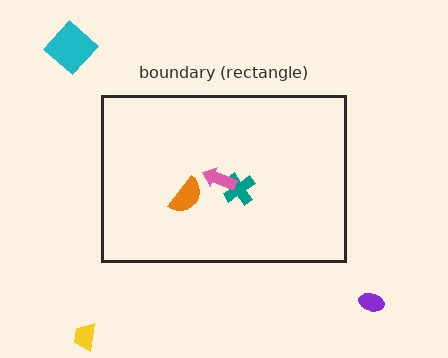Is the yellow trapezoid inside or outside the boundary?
Outside.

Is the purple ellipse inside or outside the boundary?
Outside.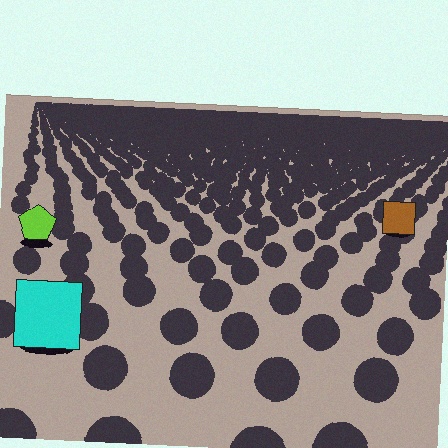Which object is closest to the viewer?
The cyan square is closest. The texture marks near it are larger and more spread out.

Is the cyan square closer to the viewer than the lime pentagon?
Yes. The cyan square is closer — you can tell from the texture gradient: the ground texture is coarser near it.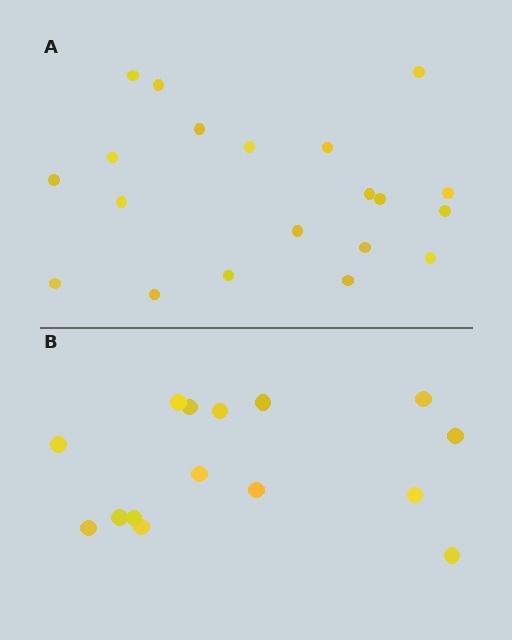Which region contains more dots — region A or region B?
Region A (the top region) has more dots.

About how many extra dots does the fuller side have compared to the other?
Region A has about 5 more dots than region B.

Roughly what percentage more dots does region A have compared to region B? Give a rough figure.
About 35% more.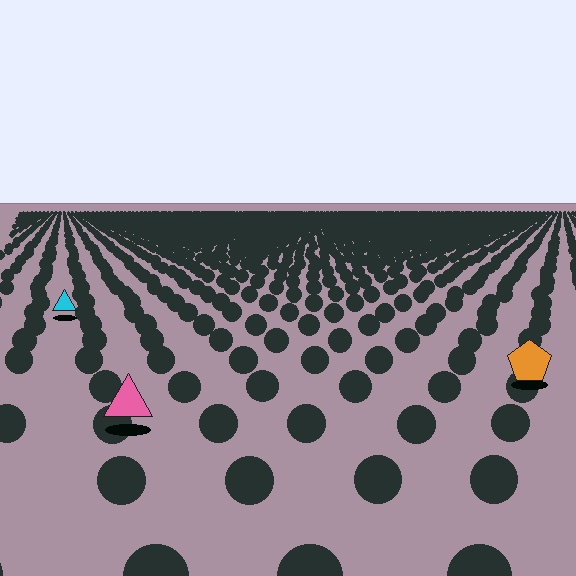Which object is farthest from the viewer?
The cyan triangle is farthest from the viewer. It appears smaller and the ground texture around it is denser.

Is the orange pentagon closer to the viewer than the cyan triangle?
Yes. The orange pentagon is closer — you can tell from the texture gradient: the ground texture is coarser near it.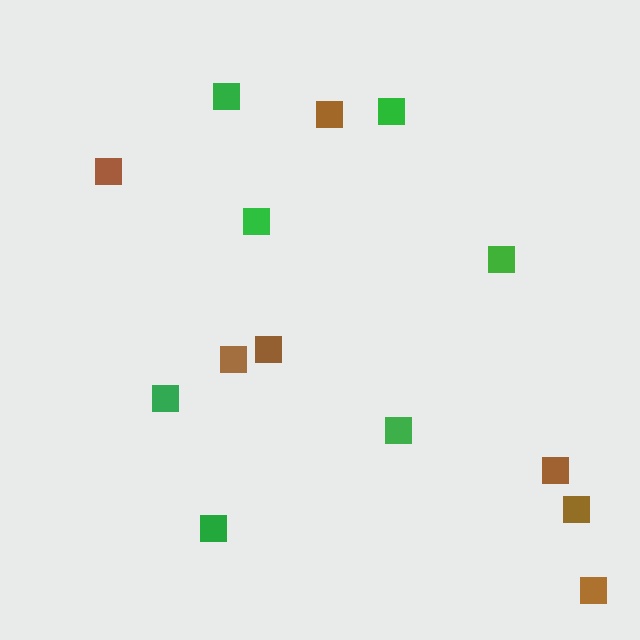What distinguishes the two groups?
There are 2 groups: one group of green squares (7) and one group of brown squares (7).